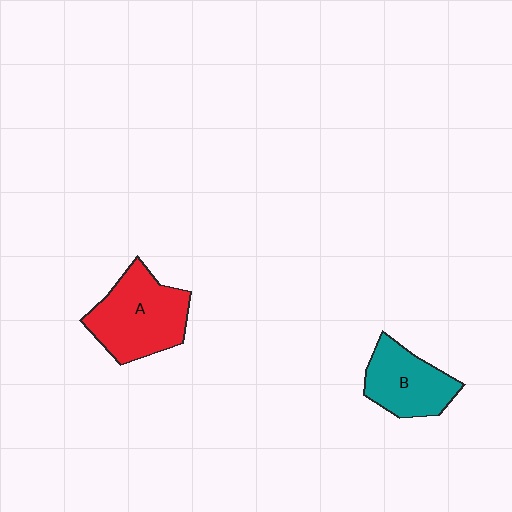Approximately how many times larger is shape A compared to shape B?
Approximately 1.3 times.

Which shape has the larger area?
Shape A (red).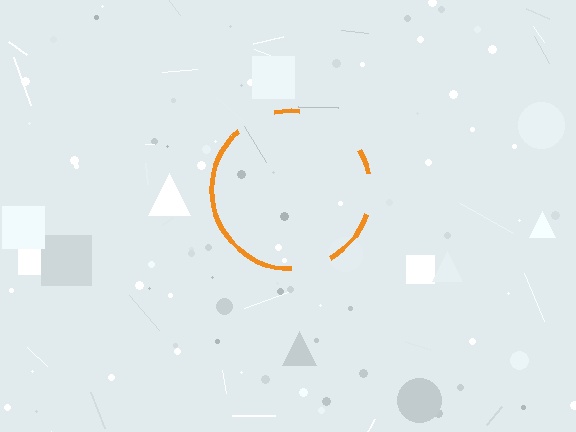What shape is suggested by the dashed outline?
The dashed outline suggests a circle.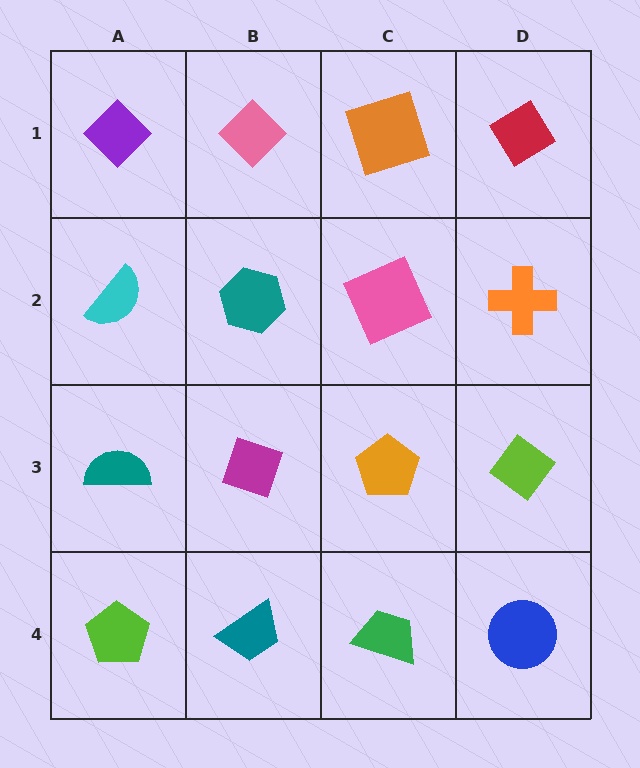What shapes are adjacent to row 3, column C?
A pink square (row 2, column C), a green trapezoid (row 4, column C), a magenta diamond (row 3, column B), a lime diamond (row 3, column D).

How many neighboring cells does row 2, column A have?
3.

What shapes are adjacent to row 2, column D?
A red diamond (row 1, column D), a lime diamond (row 3, column D), a pink square (row 2, column C).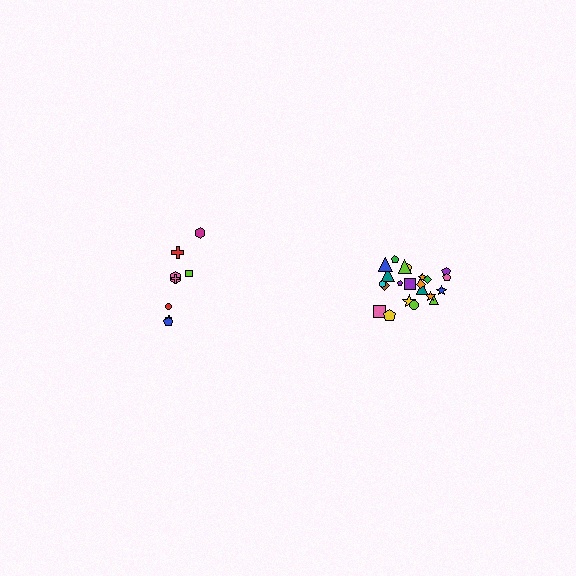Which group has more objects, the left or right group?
The right group.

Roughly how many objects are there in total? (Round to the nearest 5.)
Roughly 30 objects in total.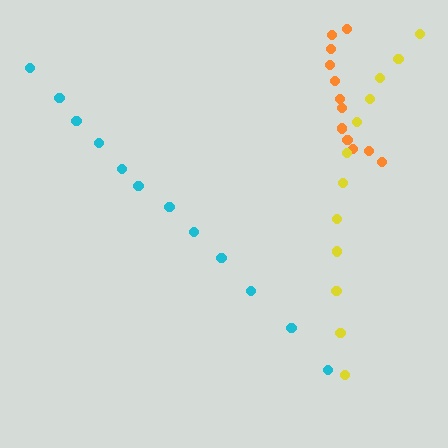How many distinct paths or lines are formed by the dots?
There are 3 distinct paths.